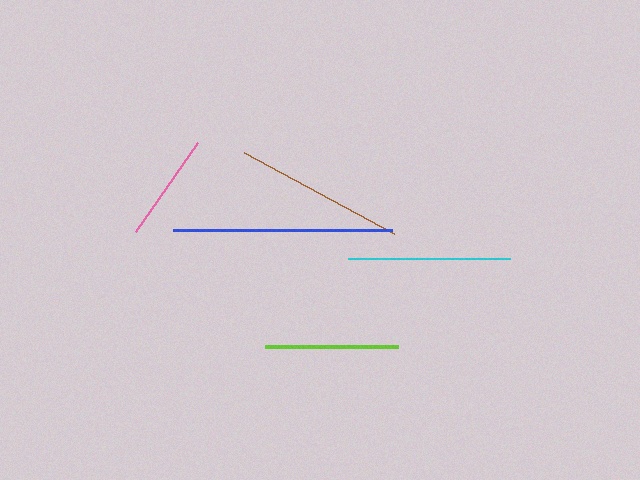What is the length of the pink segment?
The pink segment is approximately 108 pixels long.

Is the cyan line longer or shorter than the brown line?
The brown line is longer than the cyan line.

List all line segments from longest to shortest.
From longest to shortest: blue, brown, cyan, lime, pink.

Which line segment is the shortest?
The pink line is the shortest at approximately 108 pixels.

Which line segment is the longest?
The blue line is the longest at approximately 218 pixels.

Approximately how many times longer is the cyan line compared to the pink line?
The cyan line is approximately 1.5 times the length of the pink line.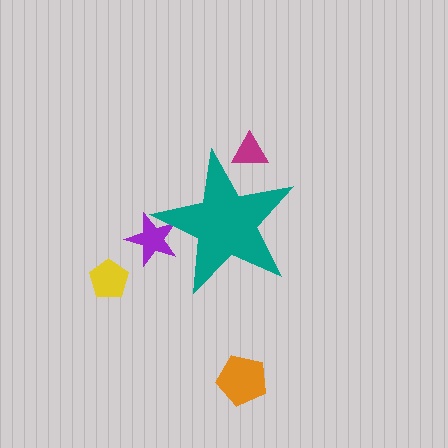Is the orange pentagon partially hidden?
No, the orange pentagon is fully visible.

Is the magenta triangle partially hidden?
Yes, the magenta triangle is partially hidden behind the teal star.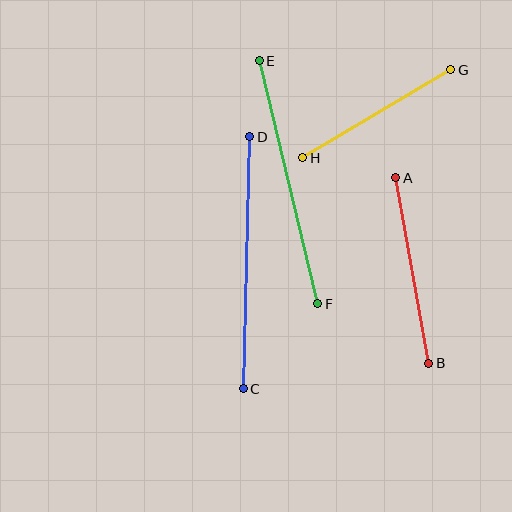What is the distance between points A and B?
The distance is approximately 188 pixels.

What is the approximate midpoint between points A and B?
The midpoint is at approximately (412, 270) pixels.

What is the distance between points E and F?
The distance is approximately 250 pixels.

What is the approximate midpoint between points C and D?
The midpoint is at approximately (247, 263) pixels.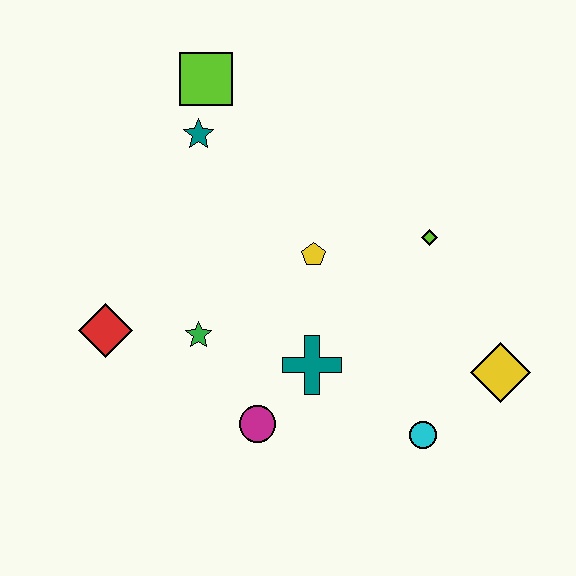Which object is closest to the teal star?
The lime square is closest to the teal star.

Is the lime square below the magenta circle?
No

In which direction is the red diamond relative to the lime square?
The red diamond is below the lime square.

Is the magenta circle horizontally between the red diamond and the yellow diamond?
Yes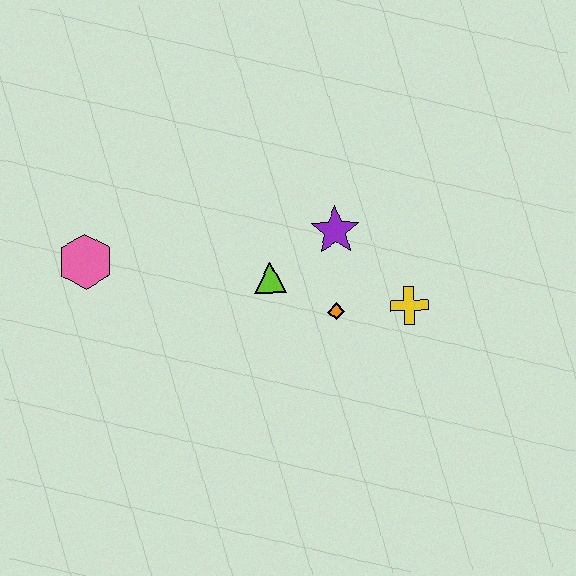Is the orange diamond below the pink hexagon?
Yes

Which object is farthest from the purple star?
The pink hexagon is farthest from the purple star.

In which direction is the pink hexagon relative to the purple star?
The pink hexagon is to the left of the purple star.